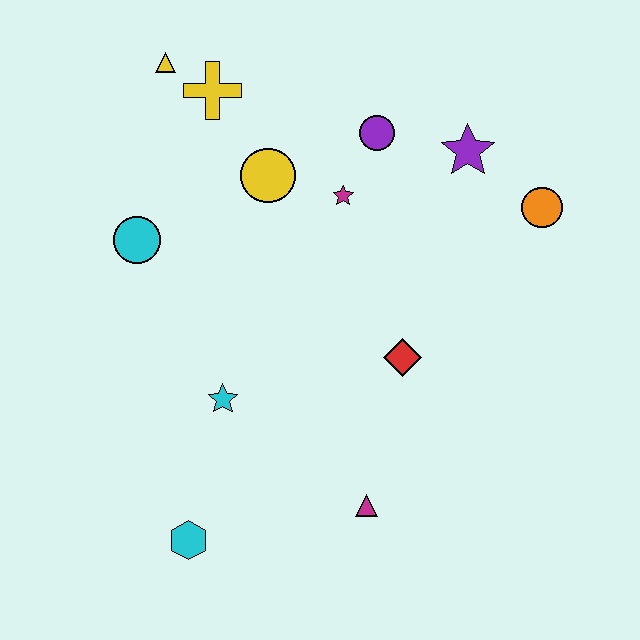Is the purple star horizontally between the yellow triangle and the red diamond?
No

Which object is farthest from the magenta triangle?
The yellow triangle is farthest from the magenta triangle.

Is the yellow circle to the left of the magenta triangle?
Yes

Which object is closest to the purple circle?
The magenta star is closest to the purple circle.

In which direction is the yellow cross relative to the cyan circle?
The yellow cross is above the cyan circle.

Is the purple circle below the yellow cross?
Yes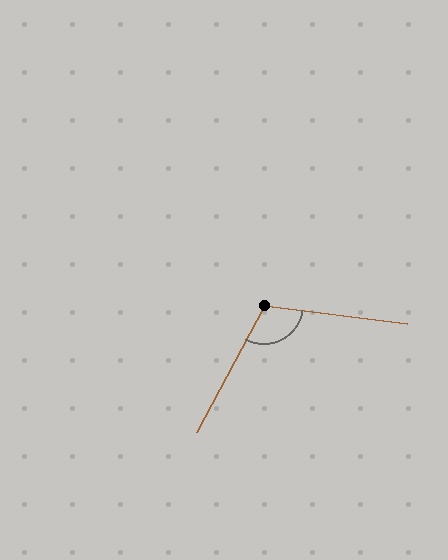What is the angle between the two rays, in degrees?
Approximately 111 degrees.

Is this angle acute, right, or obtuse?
It is obtuse.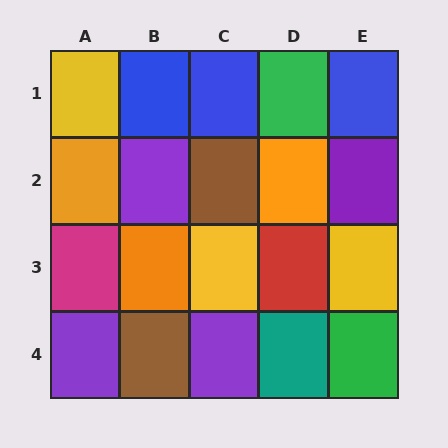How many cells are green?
2 cells are green.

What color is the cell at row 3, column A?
Magenta.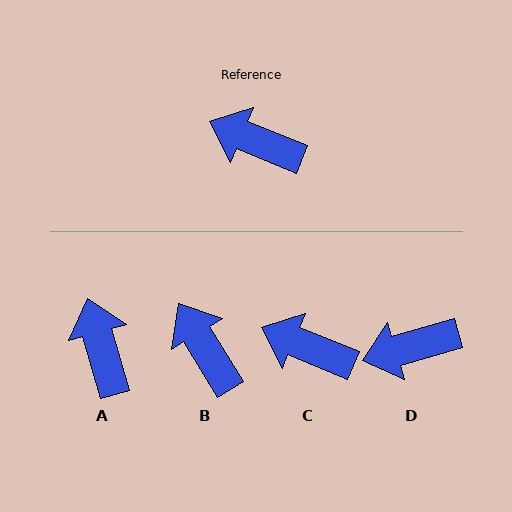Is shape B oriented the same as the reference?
No, it is off by about 36 degrees.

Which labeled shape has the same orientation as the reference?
C.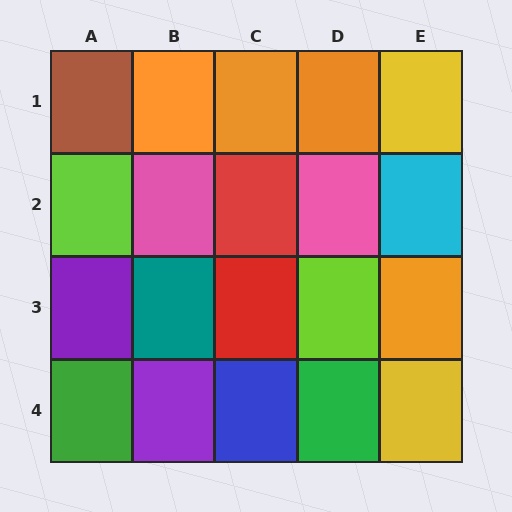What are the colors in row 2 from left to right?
Lime, pink, red, pink, cyan.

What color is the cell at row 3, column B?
Teal.